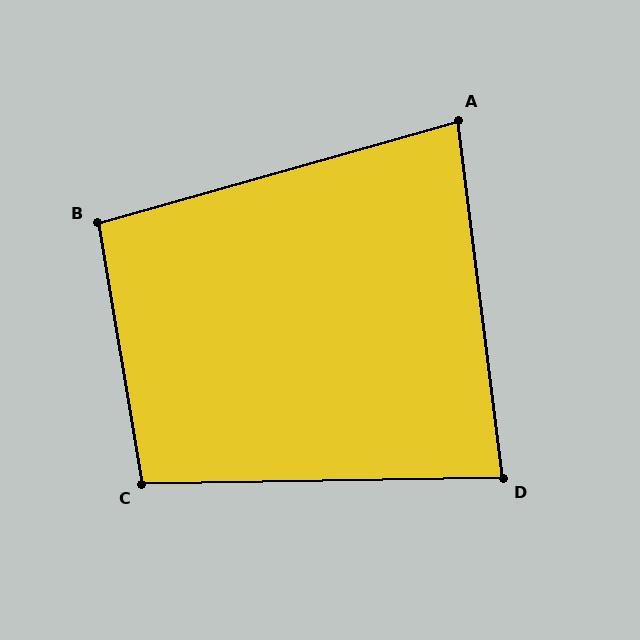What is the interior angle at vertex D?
Approximately 84 degrees (acute).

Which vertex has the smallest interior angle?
A, at approximately 81 degrees.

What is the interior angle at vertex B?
Approximately 96 degrees (obtuse).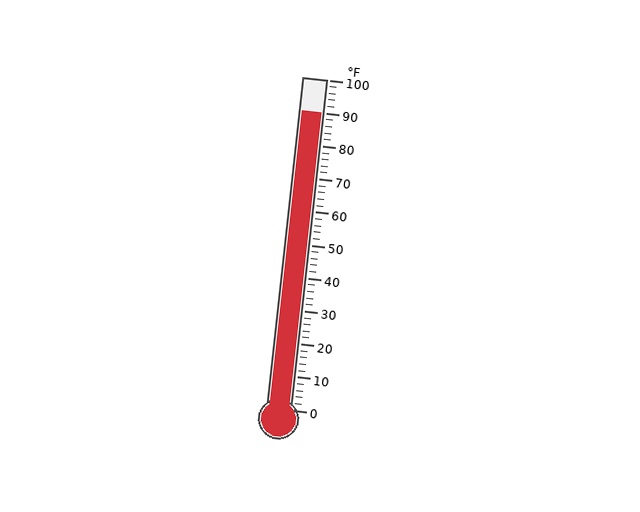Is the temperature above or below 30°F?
The temperature is above 30°F.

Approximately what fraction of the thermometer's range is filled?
The thermometer is filled to approximately 90% of its range.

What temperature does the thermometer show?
The thermometer shows approximately 90°F.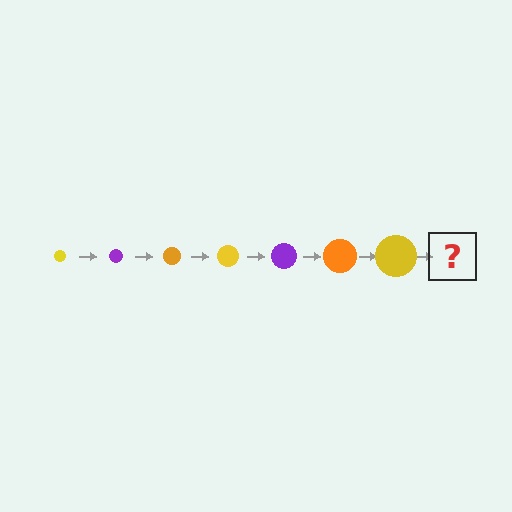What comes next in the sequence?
The next element should be a purple circle, larger than the previous one.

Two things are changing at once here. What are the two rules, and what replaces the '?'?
The two rules are that the circle grows larger each step and the color cycles through yellow, purple, and orange. The '?' should be a purple circle, larger than the previous one.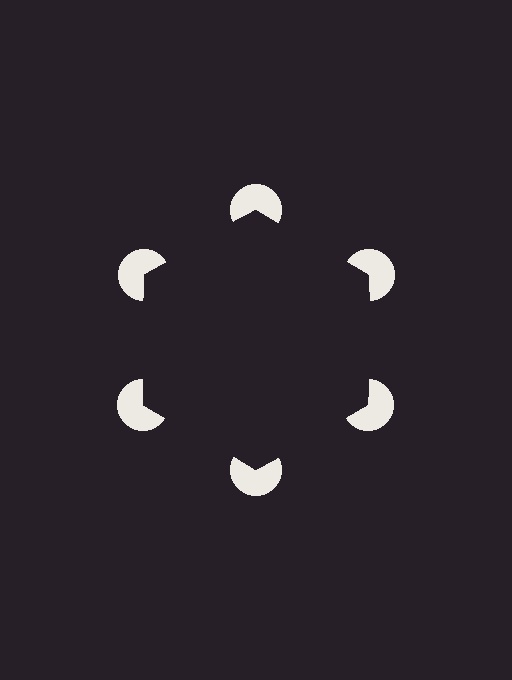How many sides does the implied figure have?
6 sides.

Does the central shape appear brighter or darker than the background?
It typically appears slightly darker than the background, even though no actual brightness change is drawn.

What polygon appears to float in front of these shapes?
An illusory hexagon — its edges are inferred from the aligned wedge cuts in the pac-man discs, not physically drawn.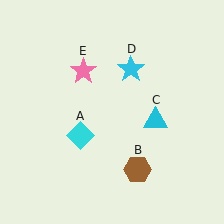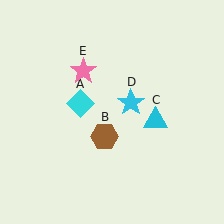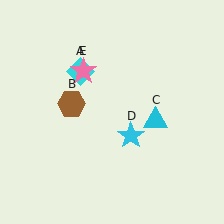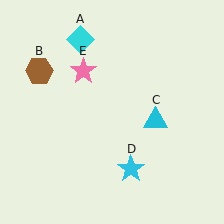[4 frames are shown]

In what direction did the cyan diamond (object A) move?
The cyan diamond (object A) moved up.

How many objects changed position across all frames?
3 objects changed position: cyan diamond (object A), brown hexagon (object B), cyan star (object D).